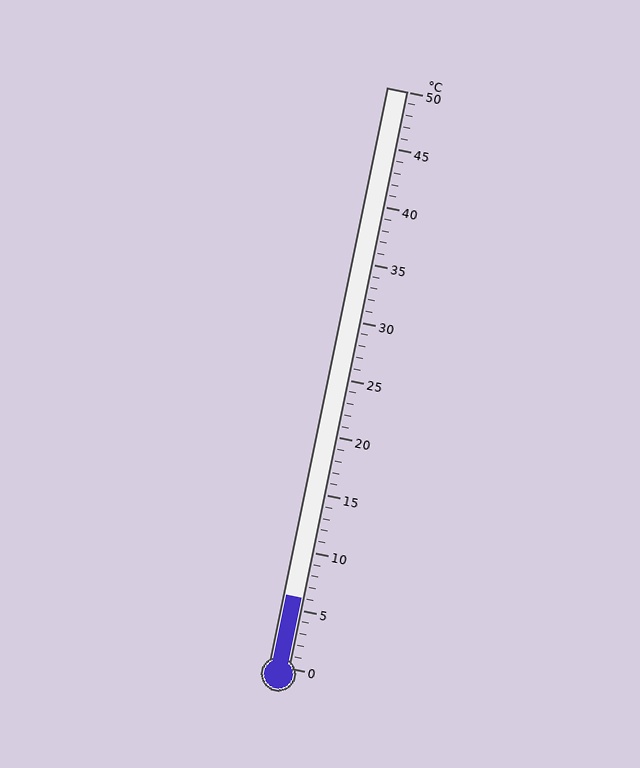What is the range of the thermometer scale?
The thermometer scale ranges from 0°C to 50°C.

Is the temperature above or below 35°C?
The temperature is below 35°C.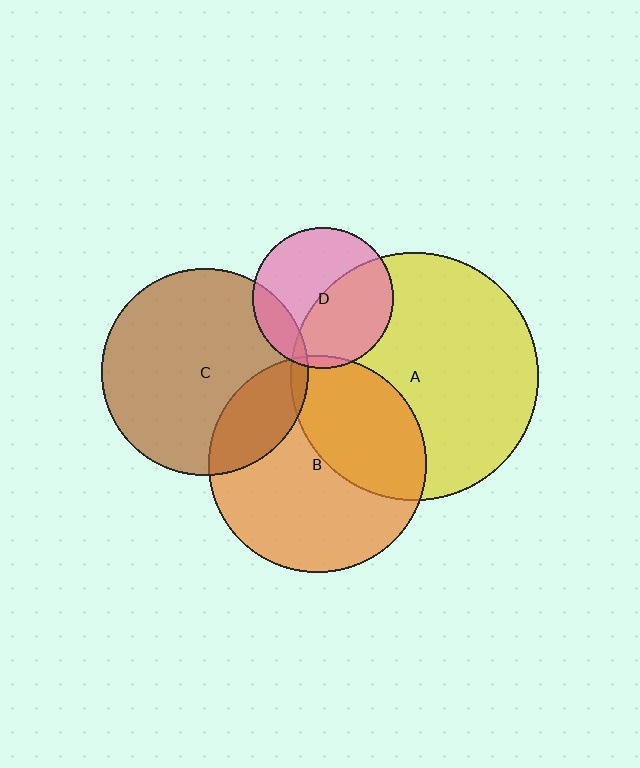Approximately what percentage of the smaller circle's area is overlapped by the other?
Approximately 5%.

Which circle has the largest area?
Circle A (yellow).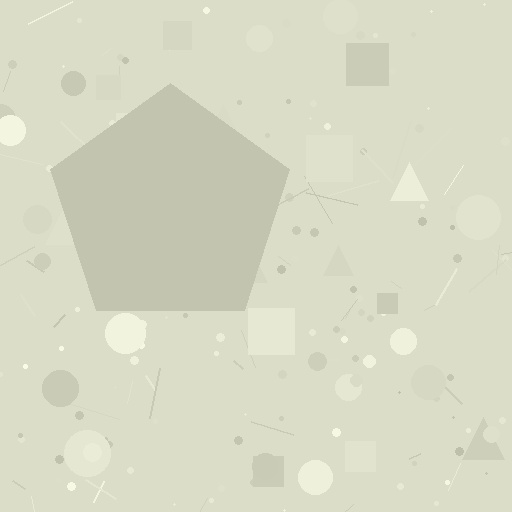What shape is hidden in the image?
A pentagon is hidden in the image.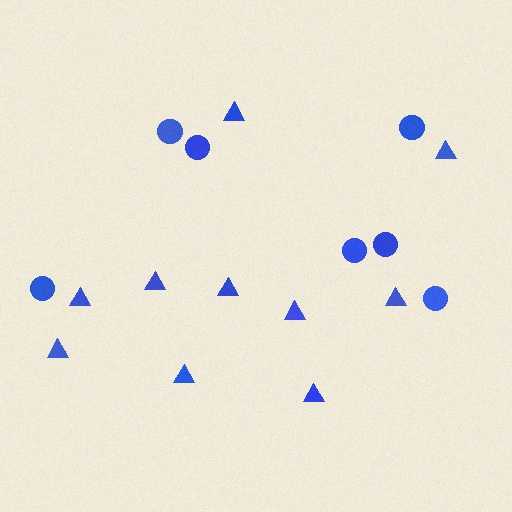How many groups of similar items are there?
There are 2 groups: one group of circles (7) and one group of triangles (10).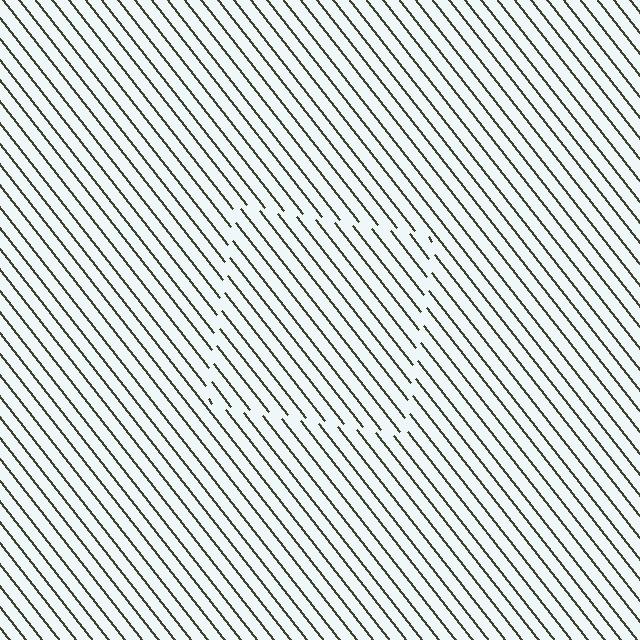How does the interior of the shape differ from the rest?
The interior of the shape contains the same grating, shifted by half a period — the contour is defined by the phase discontinuity where line-ends from the inner and outer gratings abut.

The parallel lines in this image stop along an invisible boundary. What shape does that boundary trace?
An illusory square. The interior of the shape contains the same grating, shifted by half a period — the contour is defined by the phase discontinuity where line-ends from the inner and outer gratings abut.